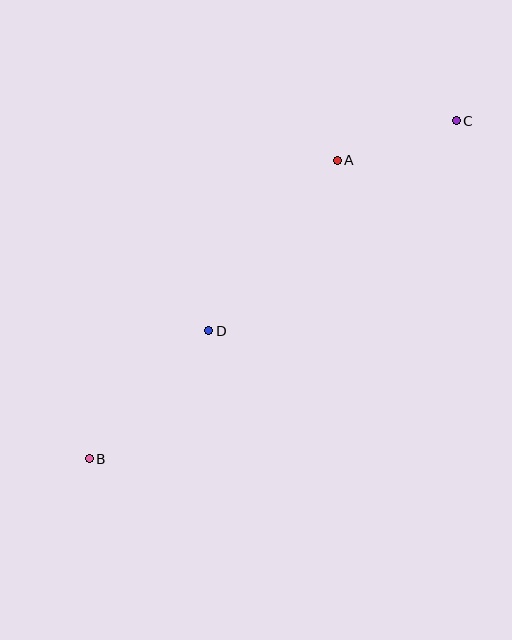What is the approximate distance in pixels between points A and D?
The distance between A and D is approximately 214 pixels.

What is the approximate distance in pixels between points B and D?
The distance between B and D is approximately 175 pixels.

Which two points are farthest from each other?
Points B and C are farthest from each other.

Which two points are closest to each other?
Points A and C are closest to each other.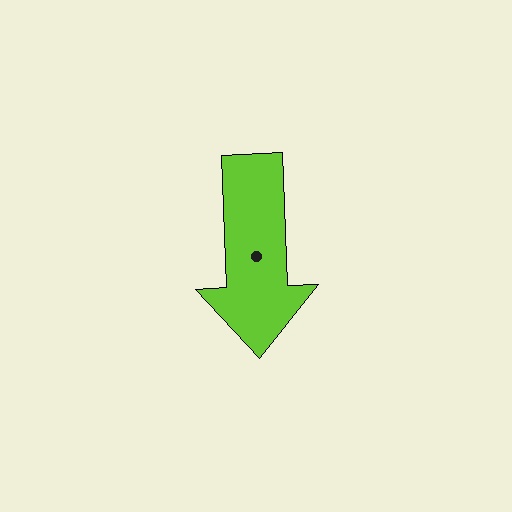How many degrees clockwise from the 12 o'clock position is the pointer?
Approximately 178 degrees.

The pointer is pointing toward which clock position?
Roughly 6 o'clock.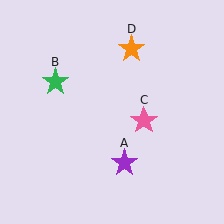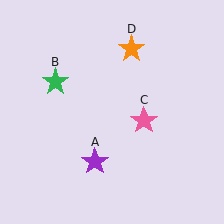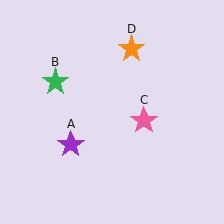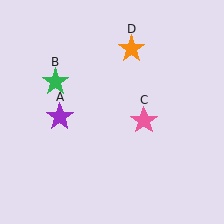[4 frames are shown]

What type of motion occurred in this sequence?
The purple star (object A) rotated clockwise around the center of the scene.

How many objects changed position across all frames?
1 object changed position: purple star (object A).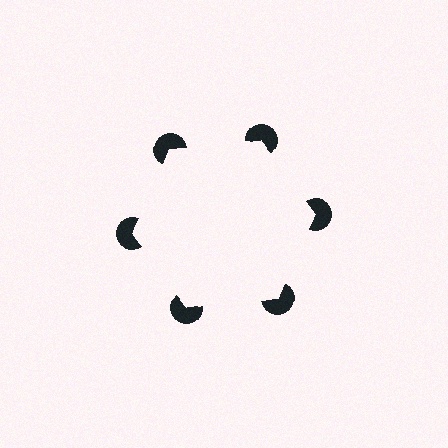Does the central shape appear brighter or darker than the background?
It typically appears slightly brighter than the background, even though no actual brightness change is drawn.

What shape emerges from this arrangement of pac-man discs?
An illusory hexagon — its edges are inferred from the aligned wedge cuts in the pac-man discs, not physically drawn.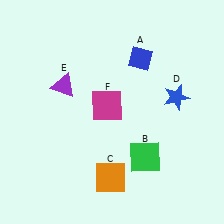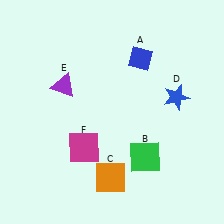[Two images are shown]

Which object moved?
The magenta square (F) moved down.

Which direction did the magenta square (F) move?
The magenta square (F) moved down.